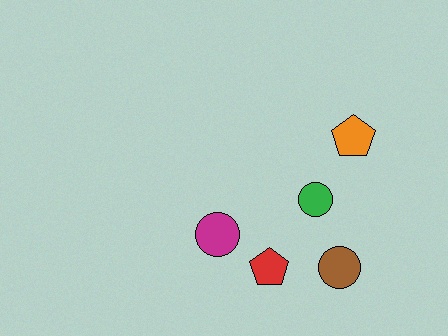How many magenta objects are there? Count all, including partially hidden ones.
There is 1 magenta object.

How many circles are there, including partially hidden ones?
There are 3 circles.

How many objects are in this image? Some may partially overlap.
There are 5 objects.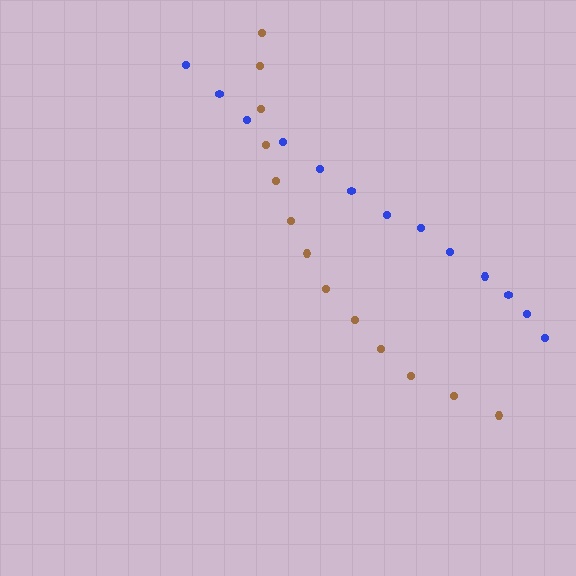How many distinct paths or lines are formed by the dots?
There are 2 distinct paths.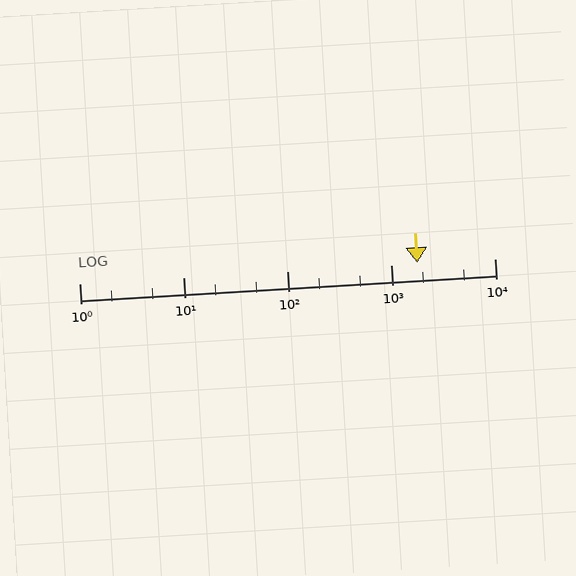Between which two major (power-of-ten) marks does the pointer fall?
The pointer is between 1000 and 10000.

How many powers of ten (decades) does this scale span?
The scale spans 4 decades, from 1 to 10000.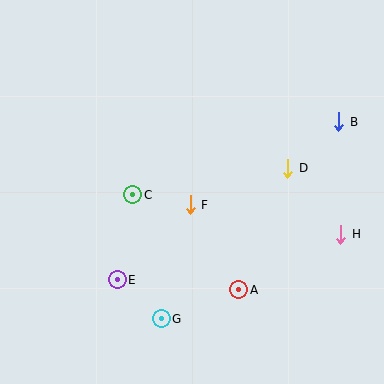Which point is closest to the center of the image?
Point F at (190, 205) is closest to the center.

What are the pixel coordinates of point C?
Point C is at (133, 195).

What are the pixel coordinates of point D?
Point D is at (288, 168).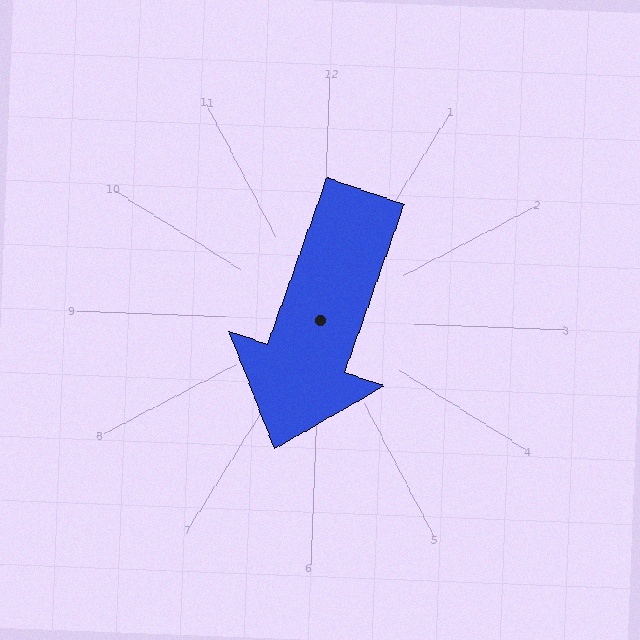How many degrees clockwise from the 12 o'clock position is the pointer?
Approximately 197 degrees.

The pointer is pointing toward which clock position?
Roughly 7 o'clock.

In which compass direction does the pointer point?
South.